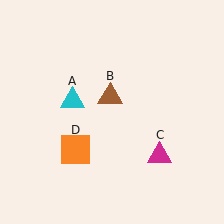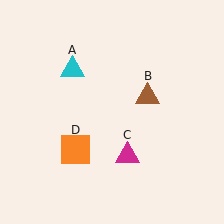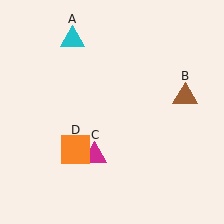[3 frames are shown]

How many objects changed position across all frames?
3 objects changed position: cyan triangle (object A), brown triangle (object B), magenta triangle (object C).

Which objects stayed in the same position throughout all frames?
Orange square (object D) remained stationary.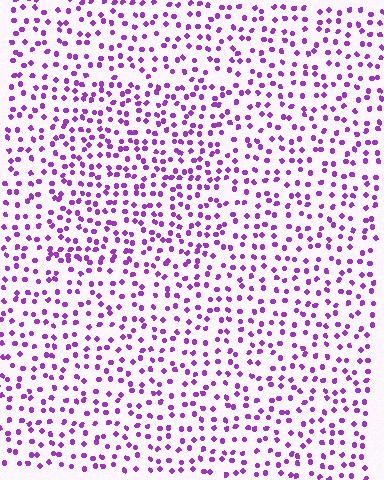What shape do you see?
I see a rectangle.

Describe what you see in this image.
The image contains small purple elements arranged at two different densities. A rectangle-shaped region is visible where the elements are more densely packed than the surrounding area.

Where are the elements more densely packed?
The elements are more densely packed inside the rectangle boundary.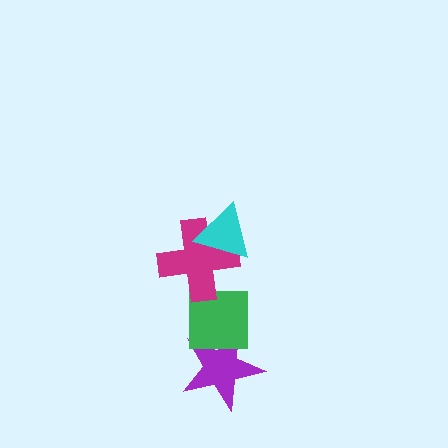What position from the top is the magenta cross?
The magenta cross is 2nd from the top.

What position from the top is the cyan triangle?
The cyan triangle is 1st from the top.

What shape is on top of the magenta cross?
The cyan triangle is on top of the magenta cross.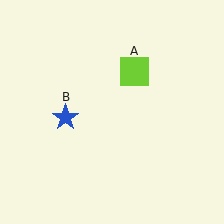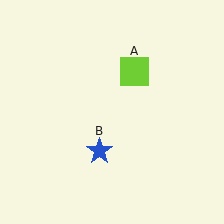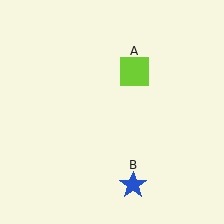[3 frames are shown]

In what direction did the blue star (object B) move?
The blue star (object B) moved down and to the right.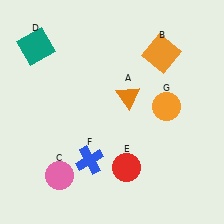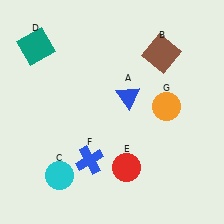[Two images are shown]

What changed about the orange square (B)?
In Image 1, B is orange. In Image 2, it changed to brown.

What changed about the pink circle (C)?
In Image 1, C is pink. In Image 2, it changed to cyan.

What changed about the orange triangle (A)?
In Image 1, A is orange. In Image 2, it changed to blue.